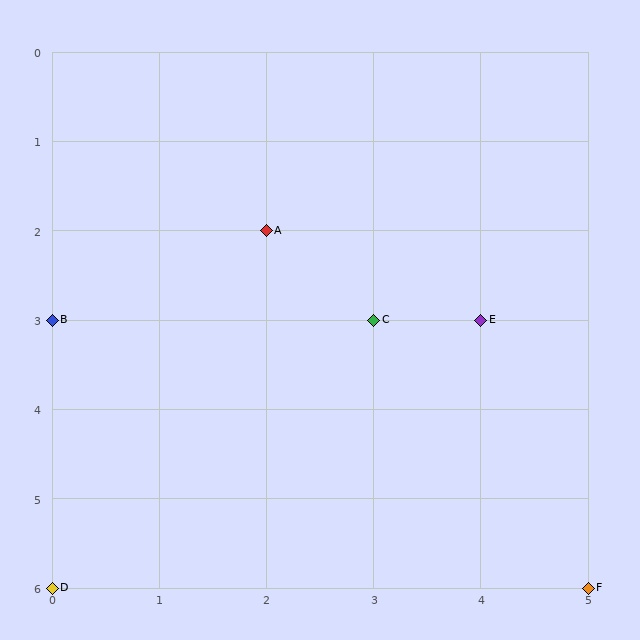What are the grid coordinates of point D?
Point D is at grid coordinates (0, 6).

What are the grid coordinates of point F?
Point F is at grid coordinates (5, 6).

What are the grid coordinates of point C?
Point C is at grid coordinates (3, 3).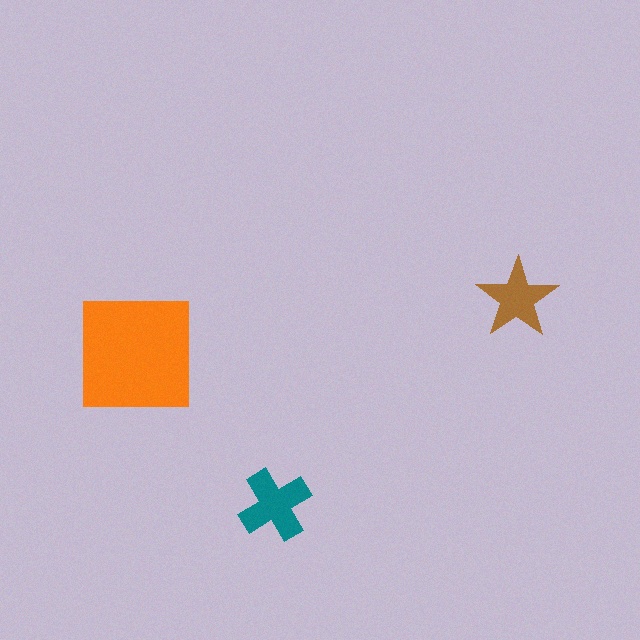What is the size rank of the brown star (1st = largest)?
3rd.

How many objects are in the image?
There are 3 objects in the image.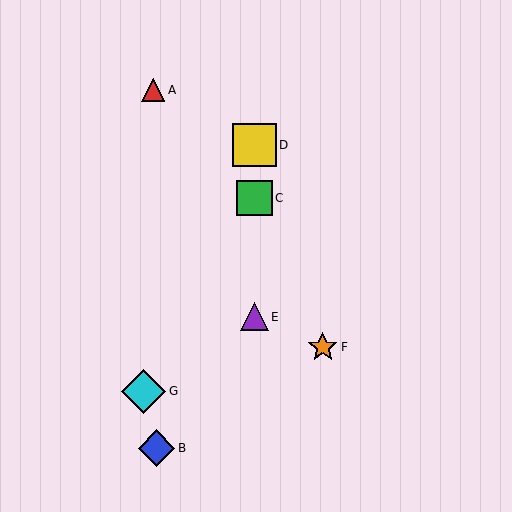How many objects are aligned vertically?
3 objects (C, D, E) are aligned vertically.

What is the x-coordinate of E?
Object E is at x≈255.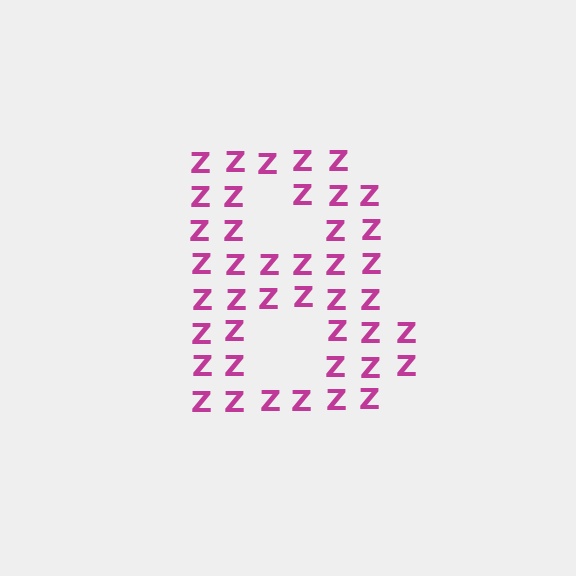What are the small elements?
The small elements are letter Z's.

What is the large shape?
The large shape is the letter B.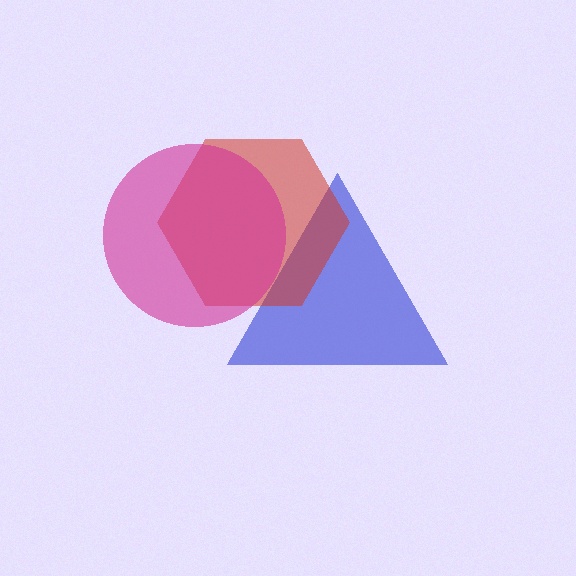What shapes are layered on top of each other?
The layered shapes are: a blue triangle, a red hexagon, a magenta circle.